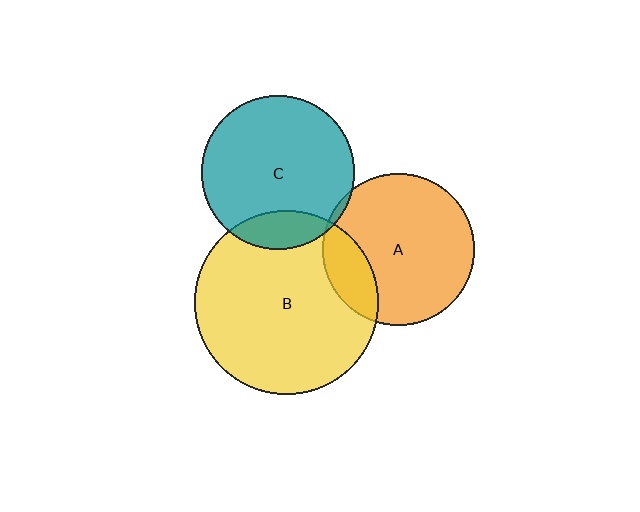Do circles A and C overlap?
Yes.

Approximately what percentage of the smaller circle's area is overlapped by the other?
Approximately 5%.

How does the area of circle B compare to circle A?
Approximately 1.5 times.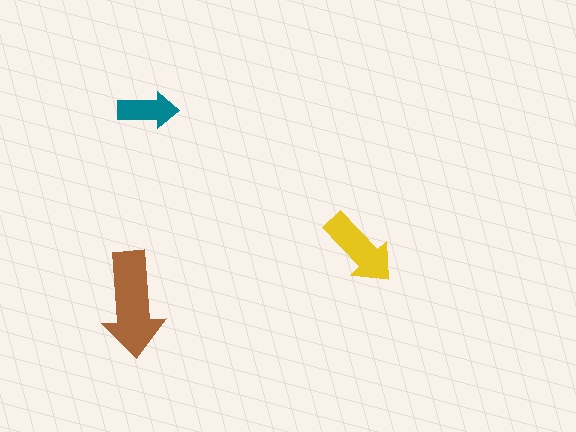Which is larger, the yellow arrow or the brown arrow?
The brown one.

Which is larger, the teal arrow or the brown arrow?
The brown one.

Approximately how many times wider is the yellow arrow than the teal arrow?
About 1.5 times wider.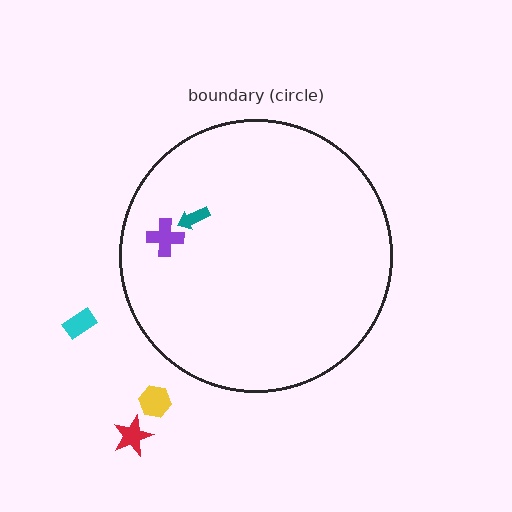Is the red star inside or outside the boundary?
Outside.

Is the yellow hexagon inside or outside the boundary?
Outside.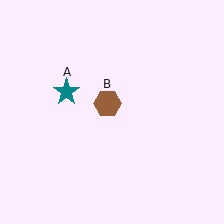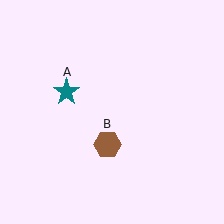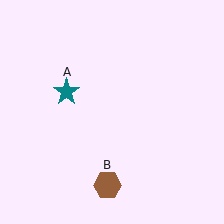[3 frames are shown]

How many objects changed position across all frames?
1 object changed position: brown hexagon (object B).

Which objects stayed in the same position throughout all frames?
Teal star (object A) remained stationary.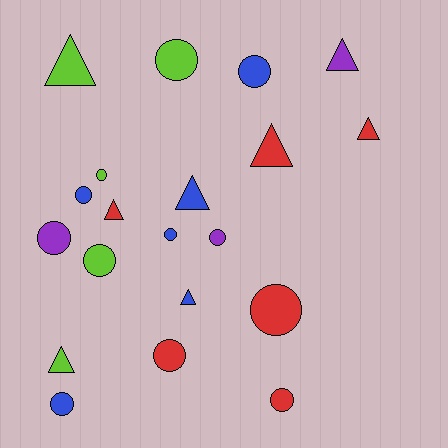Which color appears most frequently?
Red, with 6 objects.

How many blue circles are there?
There are 4 blue circles.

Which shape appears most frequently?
Circle, with 12 objects.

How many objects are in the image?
There are 20 objects.